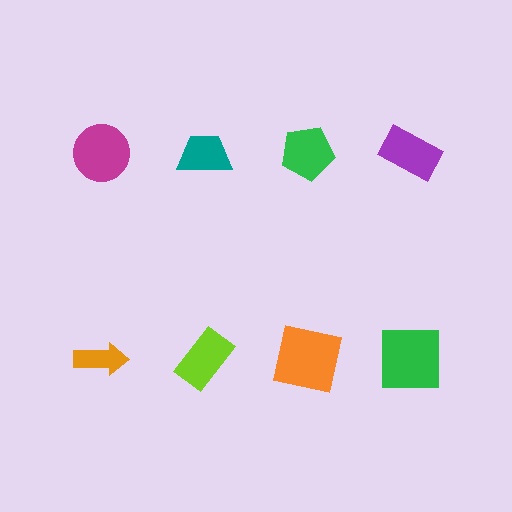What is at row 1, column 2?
A teal trapezoid.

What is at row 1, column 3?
A green pentagon.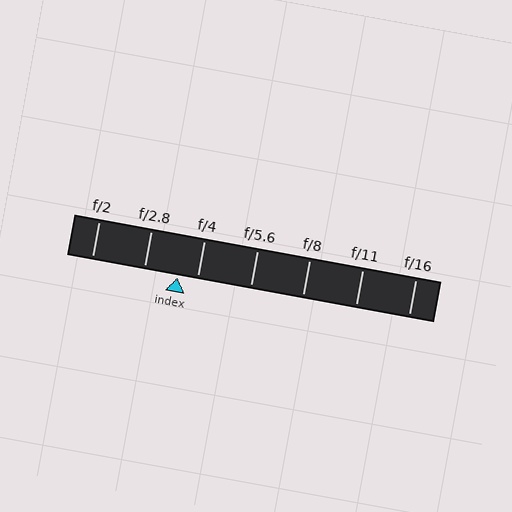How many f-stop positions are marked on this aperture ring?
There are 7 f-stop positions marked.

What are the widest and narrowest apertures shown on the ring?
The widest aperture shown is f/2 and the narrowest is f/16.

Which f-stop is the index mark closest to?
The index mark is closest to f/4.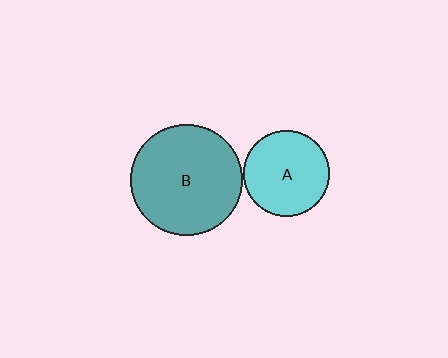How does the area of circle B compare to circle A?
Approximately 1.7 times.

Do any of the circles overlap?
No, none of the circles overlap.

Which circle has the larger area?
Circle B (teal).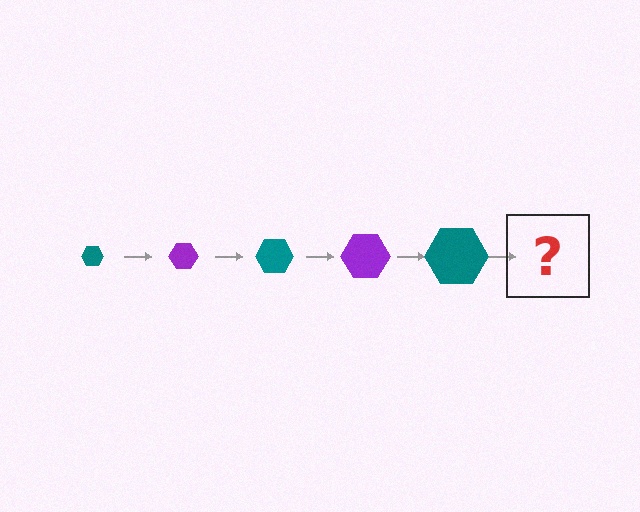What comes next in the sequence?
The next element should be a purple hexagon, larger than the previous one.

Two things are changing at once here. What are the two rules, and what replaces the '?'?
The two rules are that the hexagon grows larger each step and the color cycles through teal and purple. The '?' should be a purple hexagon, larger than the previous one.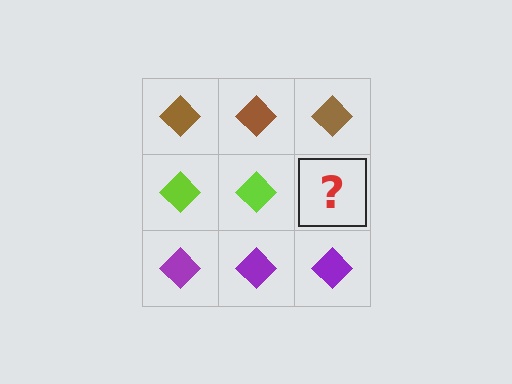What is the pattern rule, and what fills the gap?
The rule is that each row has a consistent color. The gap should be filled with a lime diamond.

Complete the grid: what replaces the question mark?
The question mark should be replaced with a lime diamond.